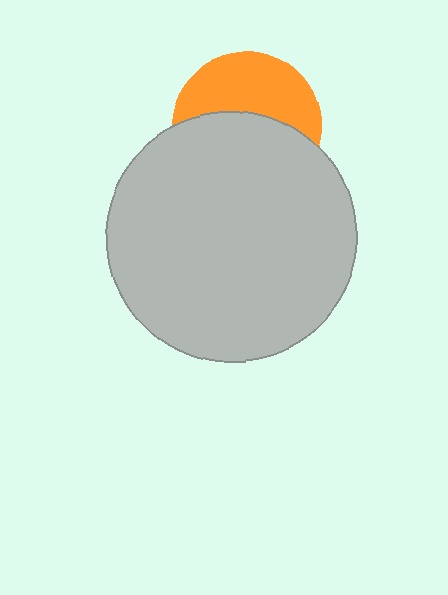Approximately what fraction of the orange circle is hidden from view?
Roughly 56% of the orange circle is hidden behind the light gray circle.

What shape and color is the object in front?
The object in front is a light gray circle.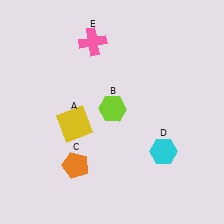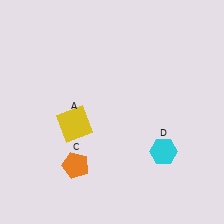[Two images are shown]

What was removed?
The lime hexagon (B), the pink cross (E) were removed in Image 2.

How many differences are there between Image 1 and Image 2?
There are 2 differences between the two images.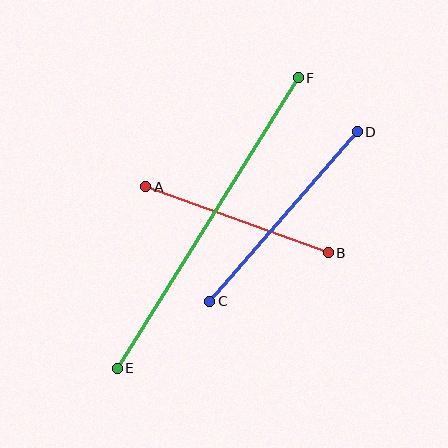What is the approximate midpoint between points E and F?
The midpoint is at approximately (208, 223) pixels.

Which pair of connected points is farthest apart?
Points E and F are farthest apart.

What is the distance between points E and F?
The distance is approximately 342 pixels.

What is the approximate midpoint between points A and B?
The midpoint is at approximately (237, 220) pixels.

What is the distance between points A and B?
The distance is approximately 194 pixels.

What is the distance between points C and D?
The distance is approximately 225 pixels.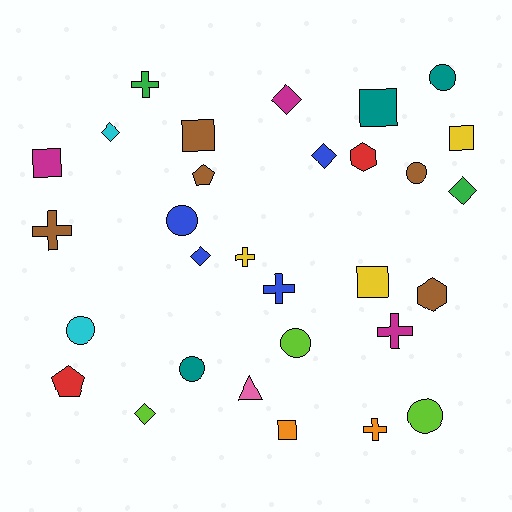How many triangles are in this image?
There is 1 triangle.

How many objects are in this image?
There are 30 objects.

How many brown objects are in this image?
There are 5 brown objects.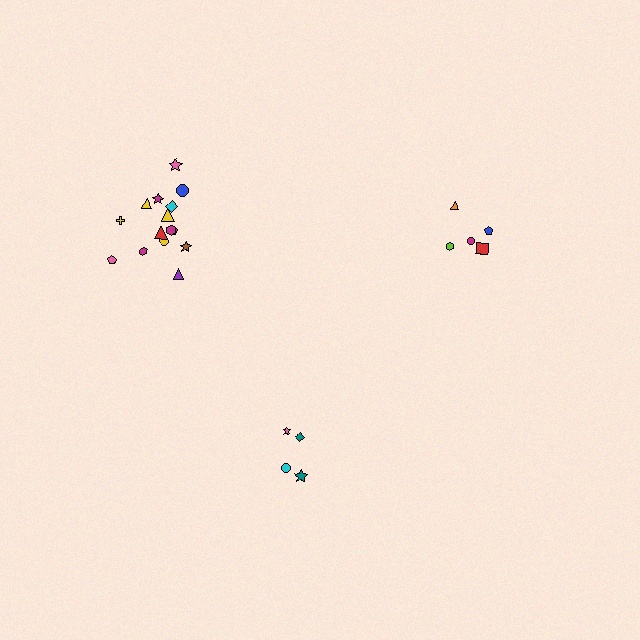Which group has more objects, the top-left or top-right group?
The top-left group.